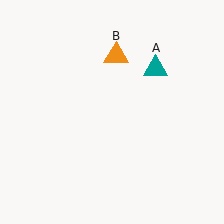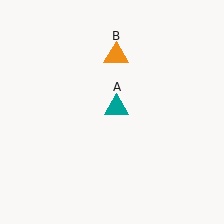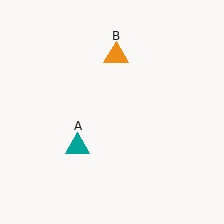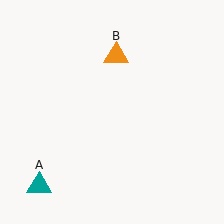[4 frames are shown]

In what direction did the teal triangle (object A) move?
The teal triangle (object A) moved down and to the left.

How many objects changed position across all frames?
1 object changed position: teal triangle (object A).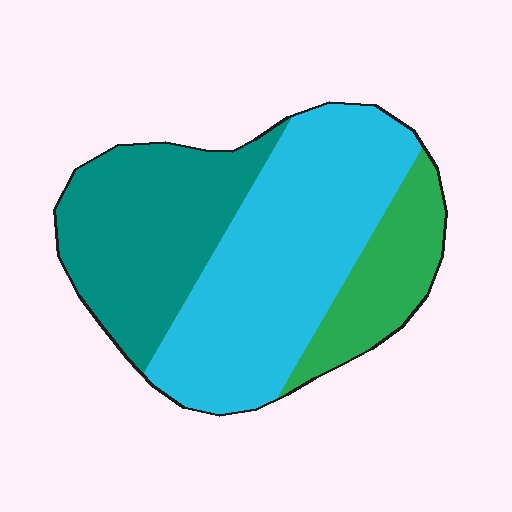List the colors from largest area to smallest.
From largest to smallest: cyan, teal, green.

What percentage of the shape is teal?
Teal takes up about one third (1/3) of the shape.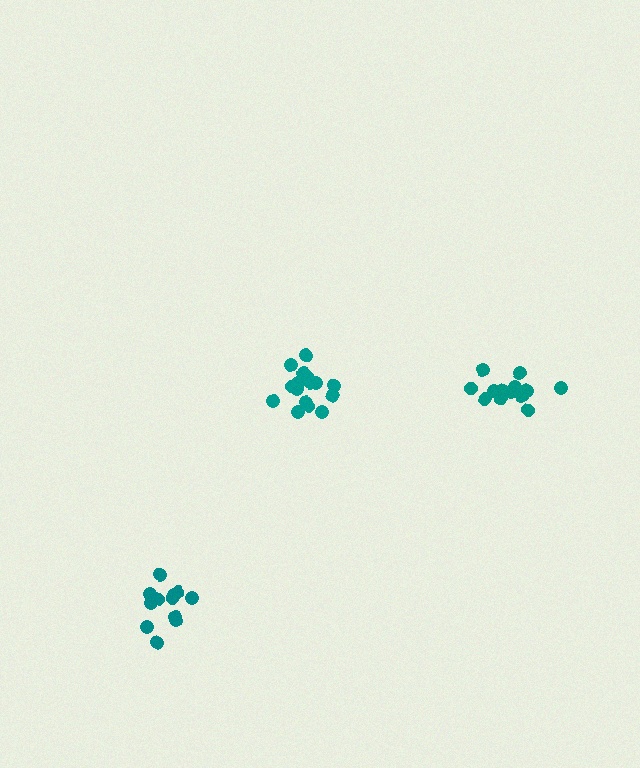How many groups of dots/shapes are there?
There are 3 groups.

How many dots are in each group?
Group 1: 14 dots, Group 2: 12 dots, Group 3: 16 dots (42 total).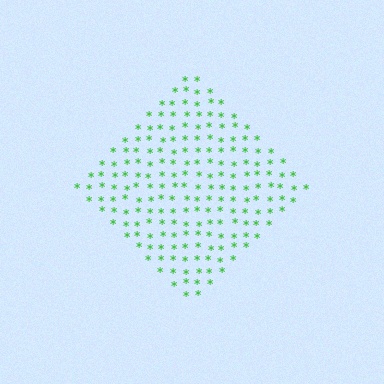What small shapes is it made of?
It is made of small asterisks.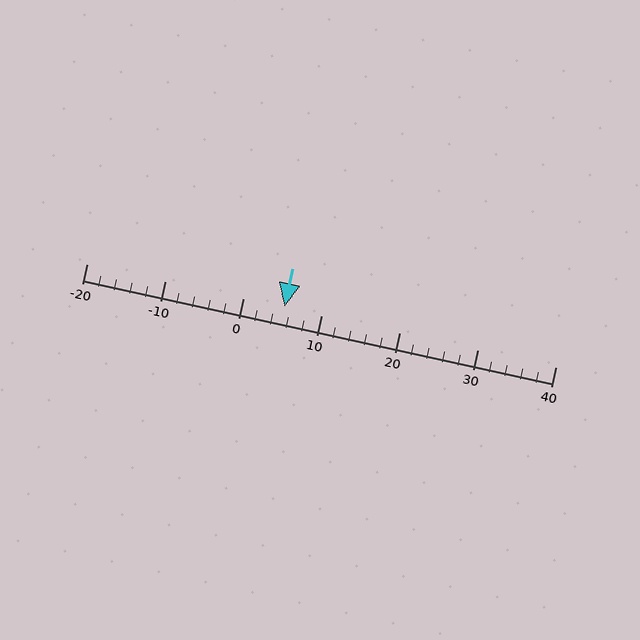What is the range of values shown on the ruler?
The ruler shows values from -20 to 40.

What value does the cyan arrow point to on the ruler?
The cyan arrow points to approximately 5.